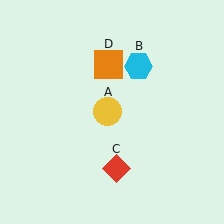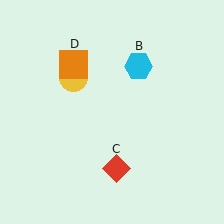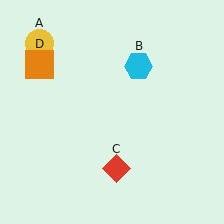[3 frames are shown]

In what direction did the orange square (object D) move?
The orange square (object D) moved left.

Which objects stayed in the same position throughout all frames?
Cyan hexagon (object B) and red diamond (object C) remained stationary.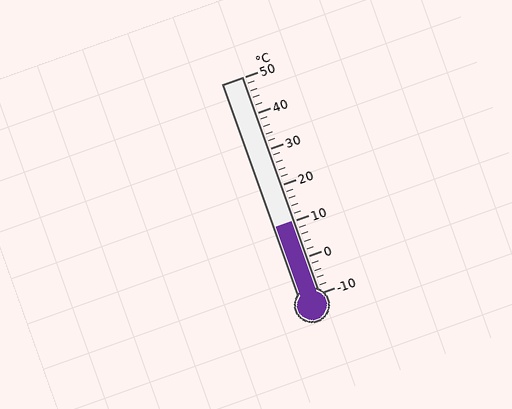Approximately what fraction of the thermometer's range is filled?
The thermometer is filled to approximately 35% of its range.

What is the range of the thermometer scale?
The thermometer scale ranges from -10°C to 50°C.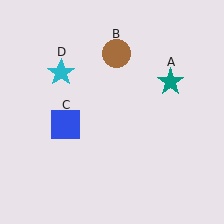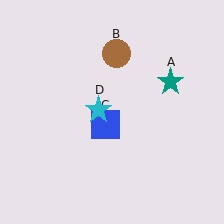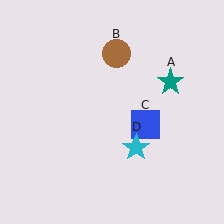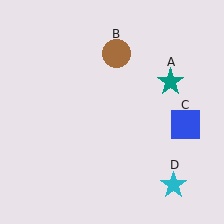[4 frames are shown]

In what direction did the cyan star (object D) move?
The cyan star (object D) moved down and to the right.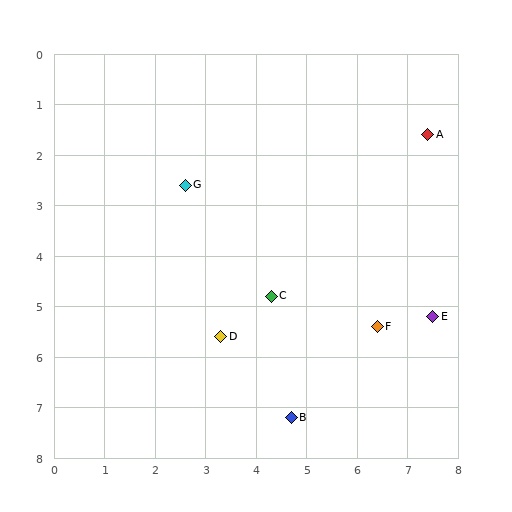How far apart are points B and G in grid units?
Points B and G are about 5.1 grid units apart.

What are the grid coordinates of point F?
Point F is at approximately (6.4, 5.4).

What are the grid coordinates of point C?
Point C is at approximately (4.3, 4.8).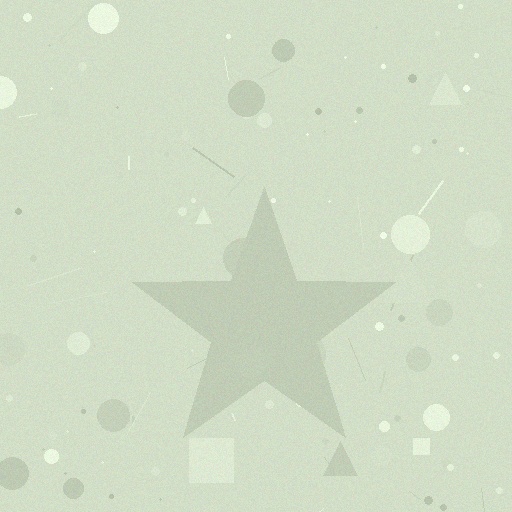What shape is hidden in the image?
A star is hidden in the image.